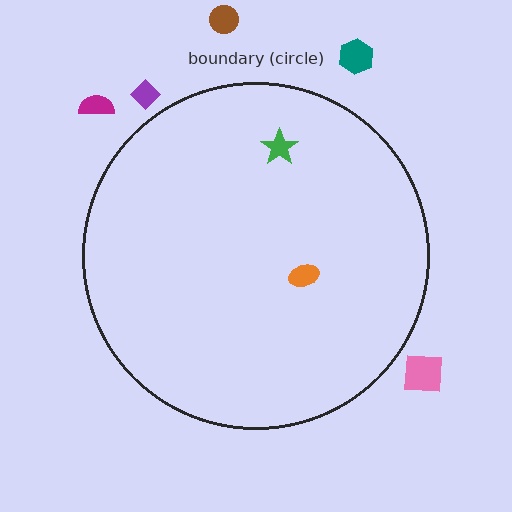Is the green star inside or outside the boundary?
Inside.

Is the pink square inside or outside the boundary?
Outside.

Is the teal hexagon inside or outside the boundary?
Outside.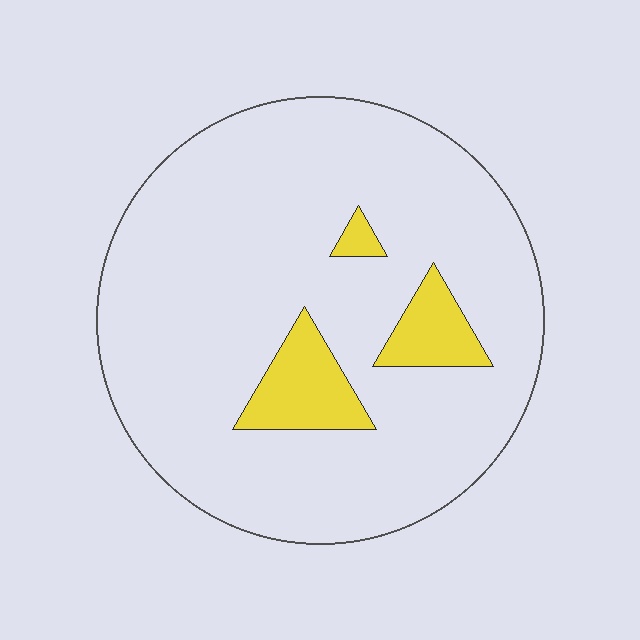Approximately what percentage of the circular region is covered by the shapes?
Approximately 10%.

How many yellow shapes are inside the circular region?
3.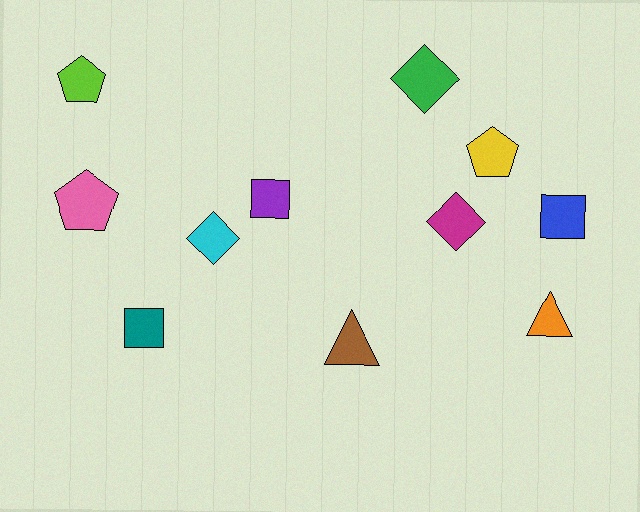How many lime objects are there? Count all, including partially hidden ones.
There is 1 lime object.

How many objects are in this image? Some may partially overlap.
There are 11 objects.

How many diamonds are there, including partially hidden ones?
There are 3 diamonds.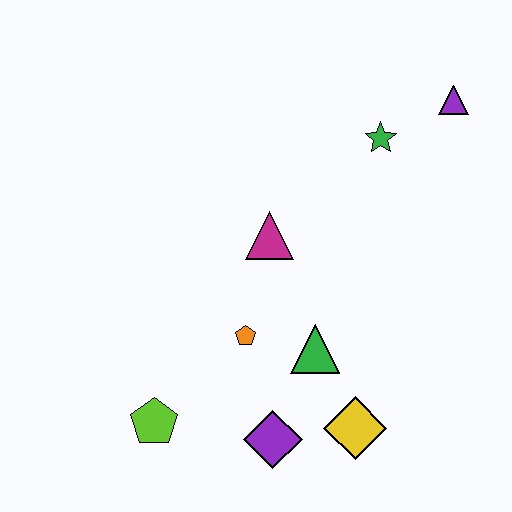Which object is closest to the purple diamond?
The yellow diamond is closest to the purple diamond.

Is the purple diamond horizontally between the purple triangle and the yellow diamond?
No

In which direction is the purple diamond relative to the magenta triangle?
The purple diamond is below the magenta triangle.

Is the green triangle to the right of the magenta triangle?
Yes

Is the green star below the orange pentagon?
No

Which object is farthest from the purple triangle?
The lime pentagon is farthest from the purple triangle.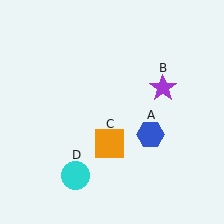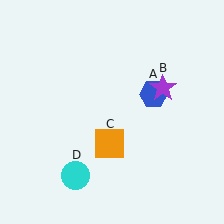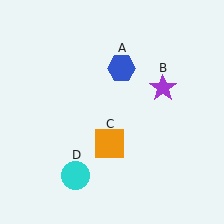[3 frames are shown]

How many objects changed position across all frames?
1 object changed position: blue hexagon (object A).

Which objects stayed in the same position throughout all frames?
Purple star (object B) and orange square (object C) and cyan circle (object D) remained stationary.